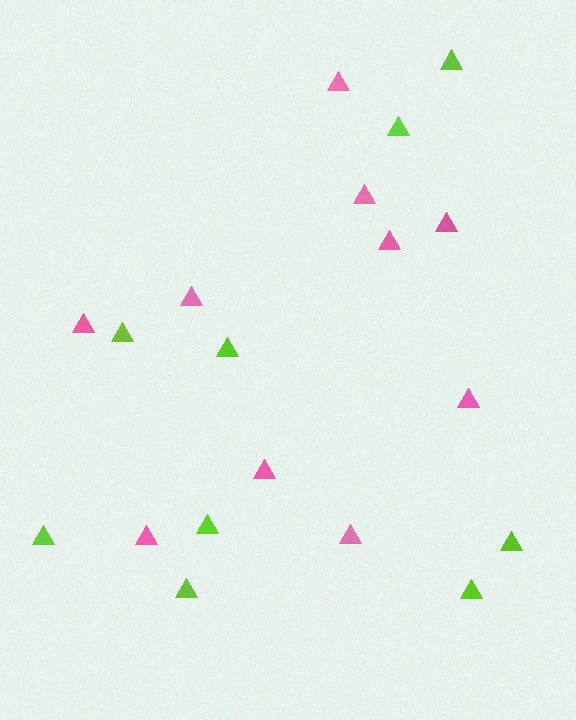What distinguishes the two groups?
There are 2 groups: one group of pink triangles (10) and one group of lime triangles (9).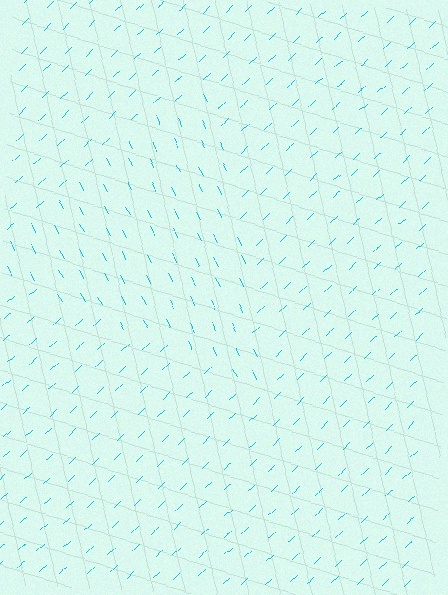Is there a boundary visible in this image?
Yes, there is a texture boundary formed by a change in line orientation.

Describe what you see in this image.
The image is filled with small cyan line segments. A triangle region in the image has lines oriented differently from the surrounding lines, creating a visible texture boundary.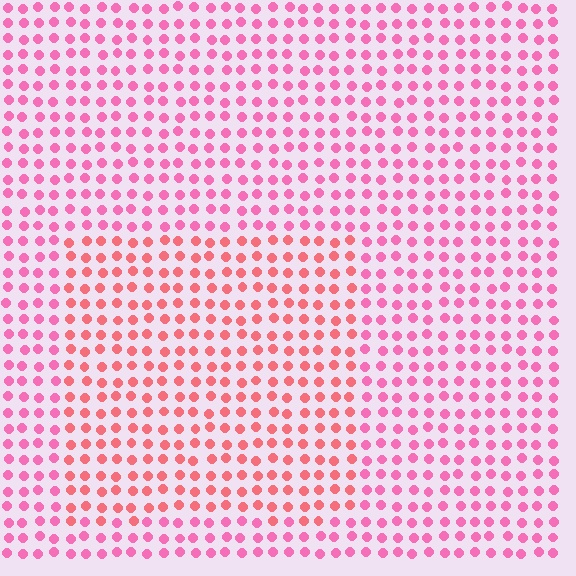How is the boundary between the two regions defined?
The boundary is defined purely by a slight shift in hue (about 27 degrees). Spacing, size, and orientation are identical on both sides.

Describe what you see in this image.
The image is filled with small pink elements in a uniform arrangement. A rectangle-shaped region is visible where the elements are tinted to a slightly different hue, forming a subtle color boundary.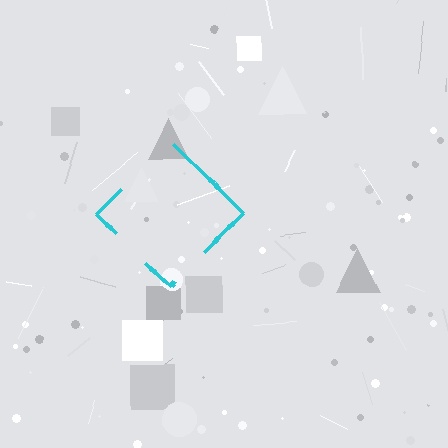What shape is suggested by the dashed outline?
The dashed outline suggests a diamond.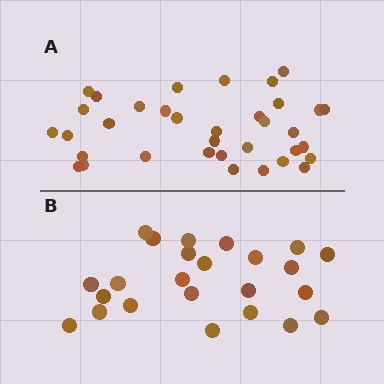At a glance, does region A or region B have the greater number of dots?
Region A (the top region) has more dots.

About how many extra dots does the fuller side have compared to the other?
Region A has roughly 12 or so more dots than region B.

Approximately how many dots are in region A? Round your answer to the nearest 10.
About 40 dots. (The exact count is 35, which rounds to 40.)